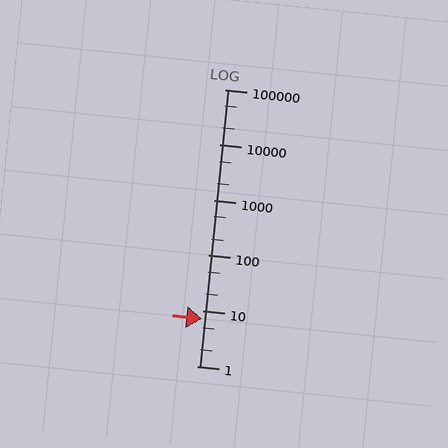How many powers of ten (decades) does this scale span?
The scale spans 5 decades, from 1 to 100000.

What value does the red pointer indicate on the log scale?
The pointer indicates approximately 7.2.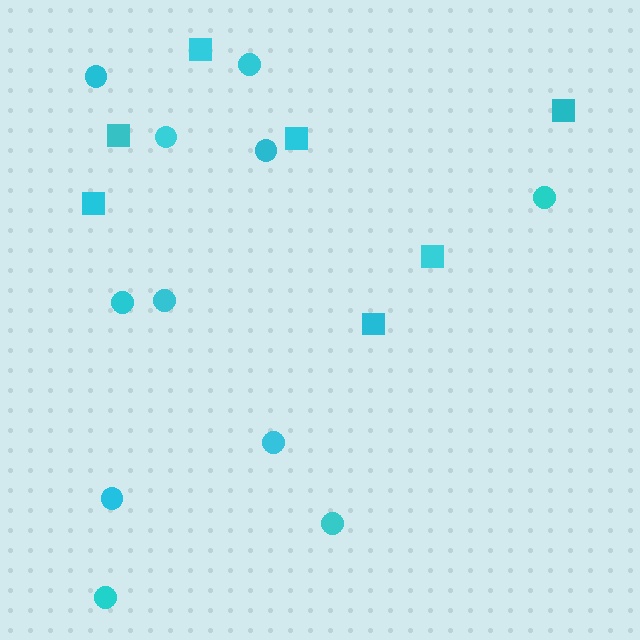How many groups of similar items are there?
There are 2 groups: one group of squares (7) and one group of circles (11).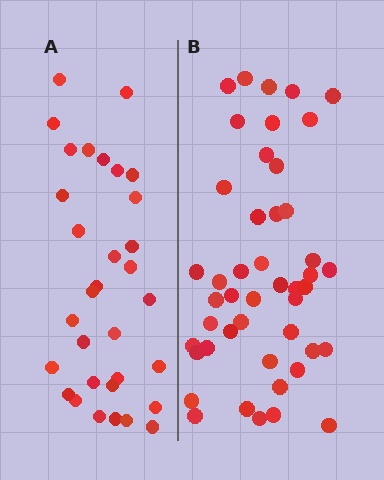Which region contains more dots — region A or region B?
Region B (the right region) has more dots.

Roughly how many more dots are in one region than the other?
Region B has approximately 15 more dots than region A.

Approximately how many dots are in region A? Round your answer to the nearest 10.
About 30 dots. (The exact count is 32, which rounds to 30.)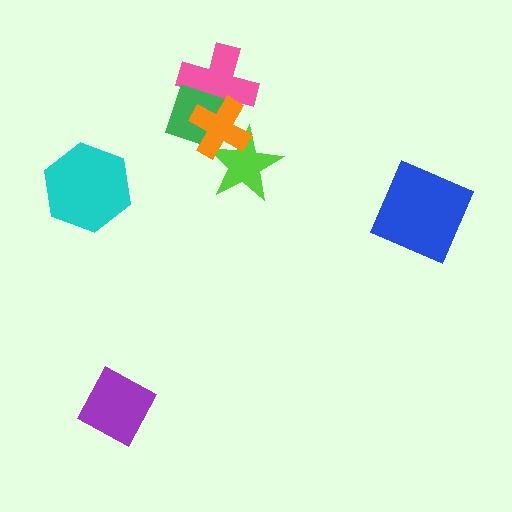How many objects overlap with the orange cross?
3 objects overlap with the orange cross.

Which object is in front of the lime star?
The orange cross is in front of the lime star.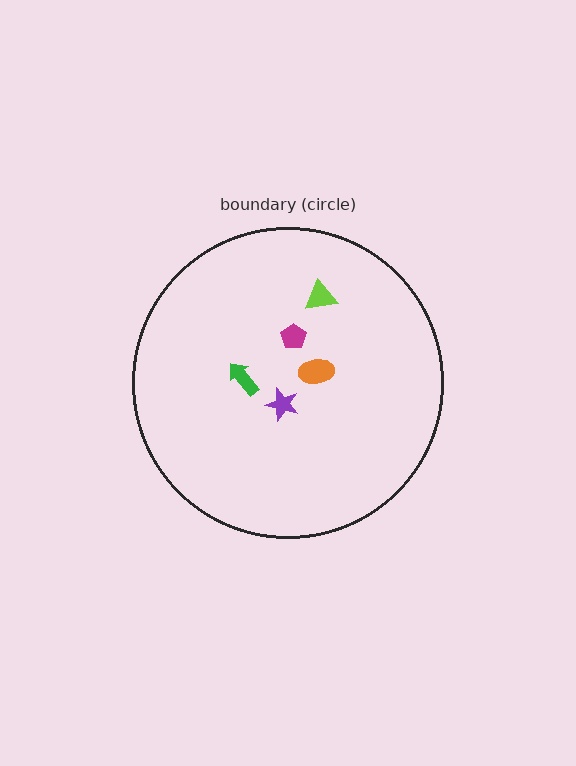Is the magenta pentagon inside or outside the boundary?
Inside.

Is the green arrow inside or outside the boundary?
Inside.